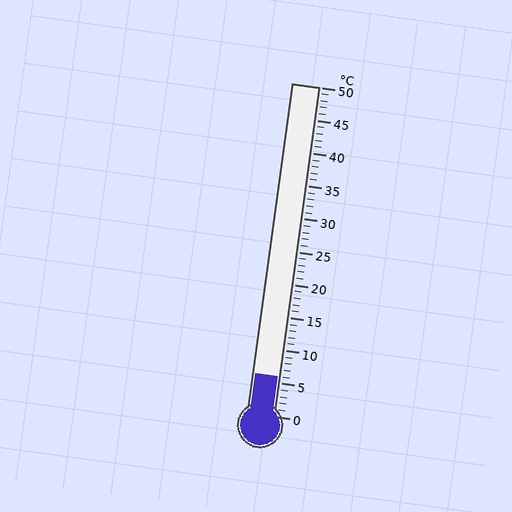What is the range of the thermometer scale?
The thermometer scale ranges from 0°C to 50°C.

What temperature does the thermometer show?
The thermometer shows approximately 6°C.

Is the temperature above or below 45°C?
The temperature is below 45°C.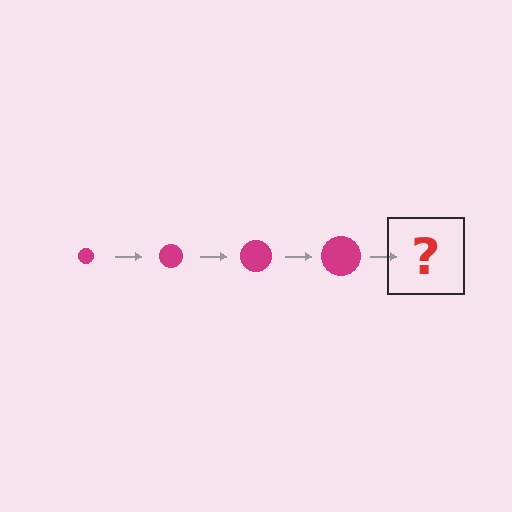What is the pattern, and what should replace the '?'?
The pattern is that the circle gets progressively larger each step. The '?' should be a magenta circle, larger than the previous one.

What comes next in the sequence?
The next element should be a magenta circle, larger than the previous one.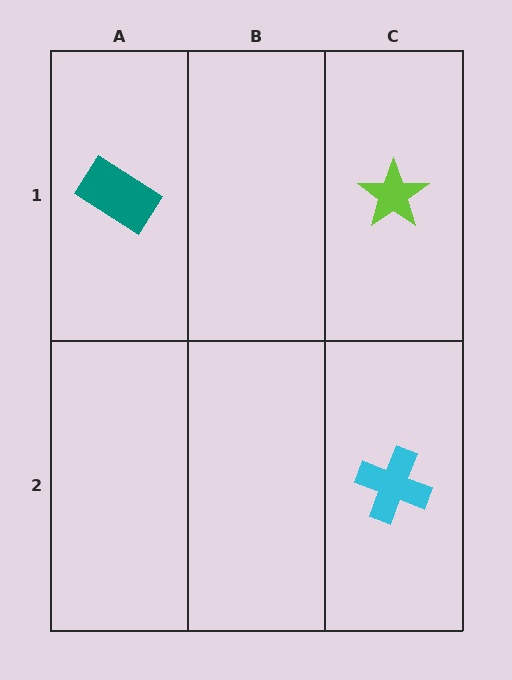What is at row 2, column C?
A cyan cross.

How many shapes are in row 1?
2 shapes.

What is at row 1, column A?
A teal rectangle.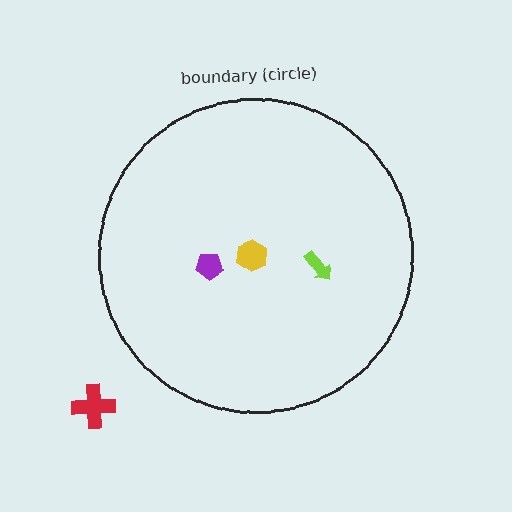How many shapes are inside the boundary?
3 inside, 1 outside.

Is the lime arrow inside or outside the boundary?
Inside.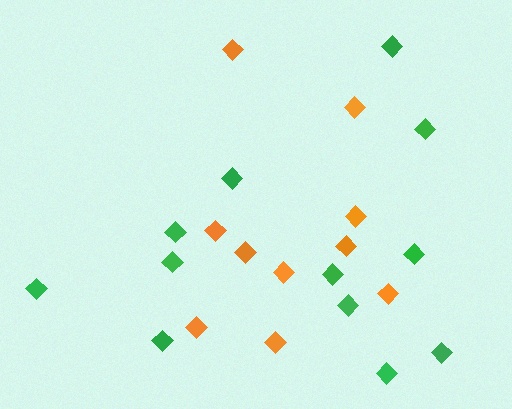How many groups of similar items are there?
There are 2 groups: one group of green diamonds (12) and one group of orange diamonds (10).